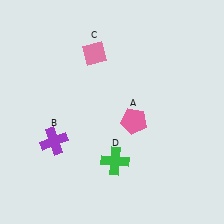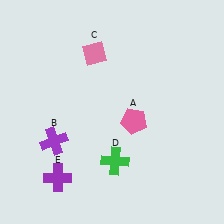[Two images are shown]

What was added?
A purple cross (E) was added in Image 2.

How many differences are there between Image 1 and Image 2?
There is 1 difference between the two images.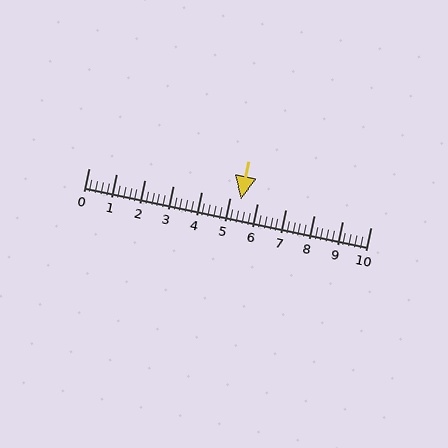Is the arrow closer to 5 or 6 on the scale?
The arrow is closer to 5.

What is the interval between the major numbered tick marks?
The major tick marks are spaced 1 units apart.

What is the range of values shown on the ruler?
The ruler shows values from 0 to 10.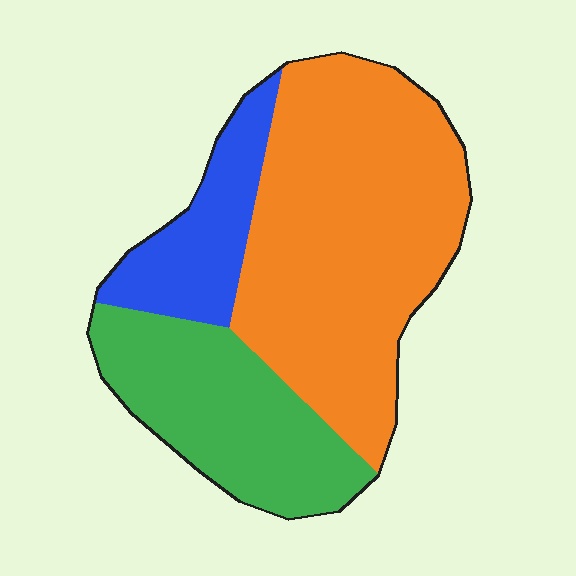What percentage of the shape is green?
Green takes up about one quarter (1/4) of the shape.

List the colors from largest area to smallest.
From largest to smallest: orange, green, blue.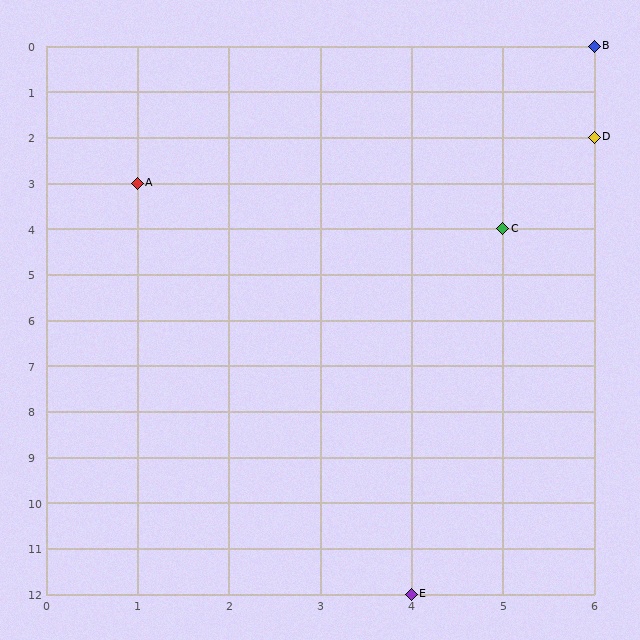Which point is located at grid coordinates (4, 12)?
Point E is at (4, 12).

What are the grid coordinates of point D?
Point D is at grid coordinates (6, 2).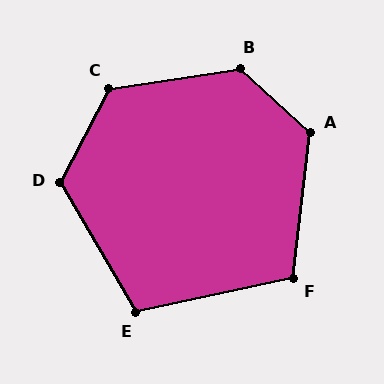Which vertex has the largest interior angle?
B, at approximately 129 degrees.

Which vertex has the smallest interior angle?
E, at approximately 108 degrees.